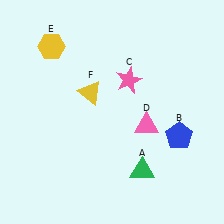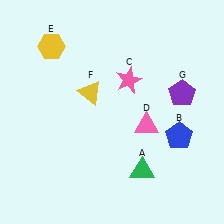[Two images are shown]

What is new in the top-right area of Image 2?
A purple pentagon (G) was added in the top-right area of Image 2.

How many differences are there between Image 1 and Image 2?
There is 1 difference between the two images.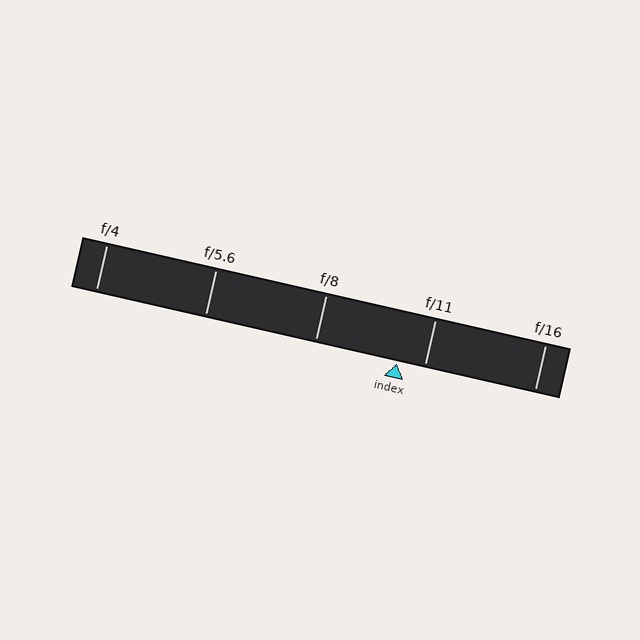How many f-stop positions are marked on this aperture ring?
There are 5 f-stop positions marked.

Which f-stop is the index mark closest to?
The index mark is closest to f/11.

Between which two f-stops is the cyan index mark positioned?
The index mark is between f/8 and f/11.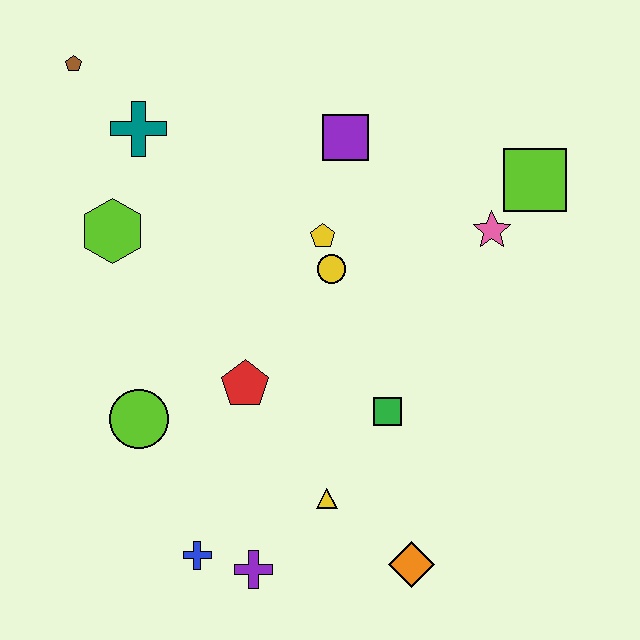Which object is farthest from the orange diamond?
The brown pentagon is farthest from the orange diamond.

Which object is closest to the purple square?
The yellow pentagon is closest to the purple square.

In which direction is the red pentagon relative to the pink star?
The red pentagon is to the left of the pink star.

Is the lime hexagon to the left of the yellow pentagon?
Yes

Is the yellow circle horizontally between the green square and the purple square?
No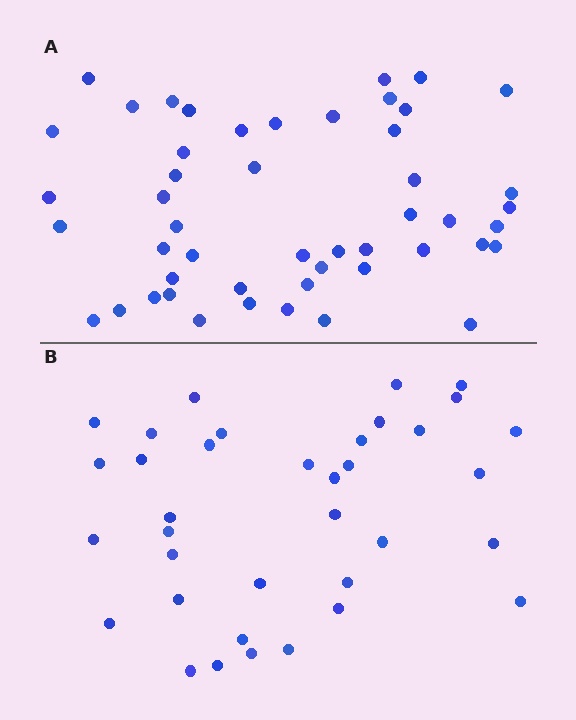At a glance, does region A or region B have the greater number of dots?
Region A (the top region) has more dots.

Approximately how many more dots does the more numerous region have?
Region A has approximately 15 more dots than region B.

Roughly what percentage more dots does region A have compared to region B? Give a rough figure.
About 35% more.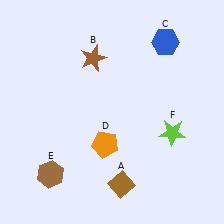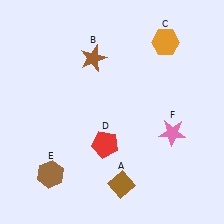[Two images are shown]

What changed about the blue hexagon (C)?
In Image 1, C is blue. In Image 2, it changed to orange.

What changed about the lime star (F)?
In Image 1, F is lime. In Image 2, it changed to pink.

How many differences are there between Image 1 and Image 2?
There are 3 differences between the two images.